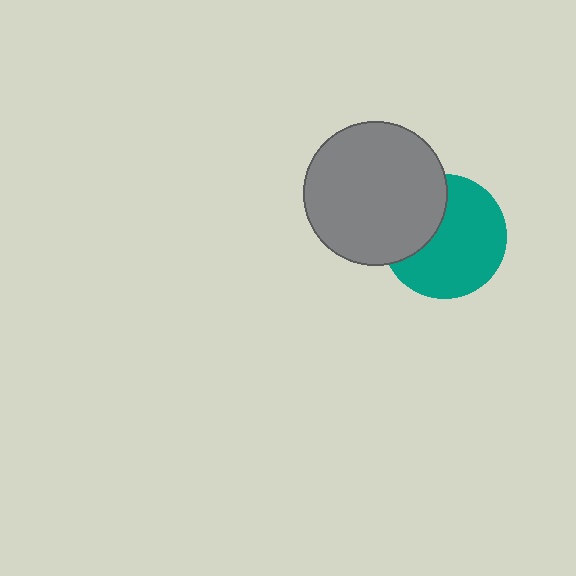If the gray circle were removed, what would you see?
You would see the complete teal circle.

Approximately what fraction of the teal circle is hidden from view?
Roughly 33% of the teal circle is hidden behind the gray circle.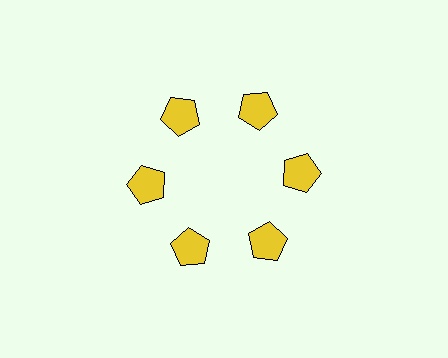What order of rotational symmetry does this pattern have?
This pattern has 6-fold rotational symmetry.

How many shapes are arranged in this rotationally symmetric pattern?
There are 6 shapes, arranged in 6 groups of 1.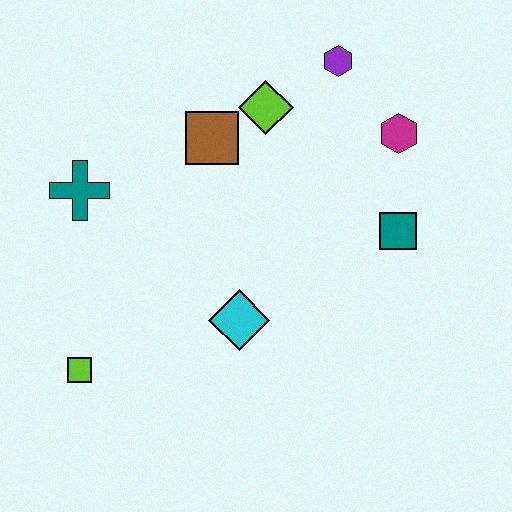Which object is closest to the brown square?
The lime diamond is closest to the brown square.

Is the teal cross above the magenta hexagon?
No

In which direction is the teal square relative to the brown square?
The teal square is to the right of the brown square.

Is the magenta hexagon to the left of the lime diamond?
No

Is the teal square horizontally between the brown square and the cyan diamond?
No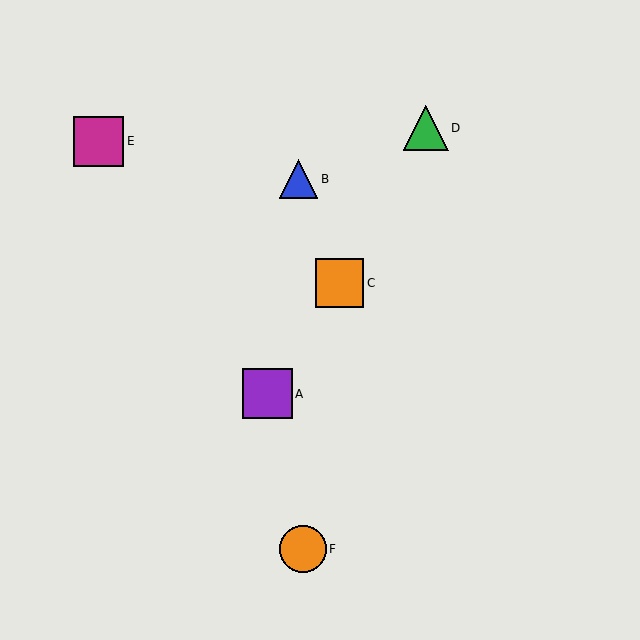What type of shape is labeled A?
Shape A is a purple square.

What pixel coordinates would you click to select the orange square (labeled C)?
Click at (339, 283) to select the orange square C.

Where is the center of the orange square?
The center of the orange square is at (339, 283).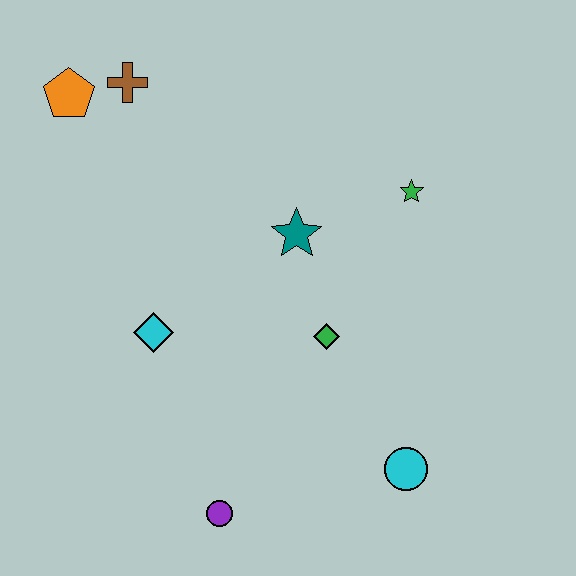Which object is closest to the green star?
The teal star is closest to the green star.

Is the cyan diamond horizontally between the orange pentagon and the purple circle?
Yes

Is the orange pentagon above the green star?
Yes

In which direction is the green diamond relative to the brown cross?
The green diamond is below the brown cross.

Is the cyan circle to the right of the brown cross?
Yes